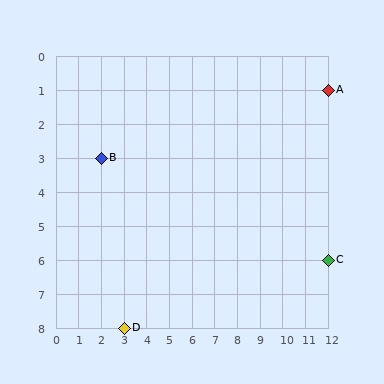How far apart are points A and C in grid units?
Points A and C are 5 rows apart.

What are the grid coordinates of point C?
Point C is at grid coordinates (12, 6).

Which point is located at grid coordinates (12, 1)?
Point A is at (12, 1).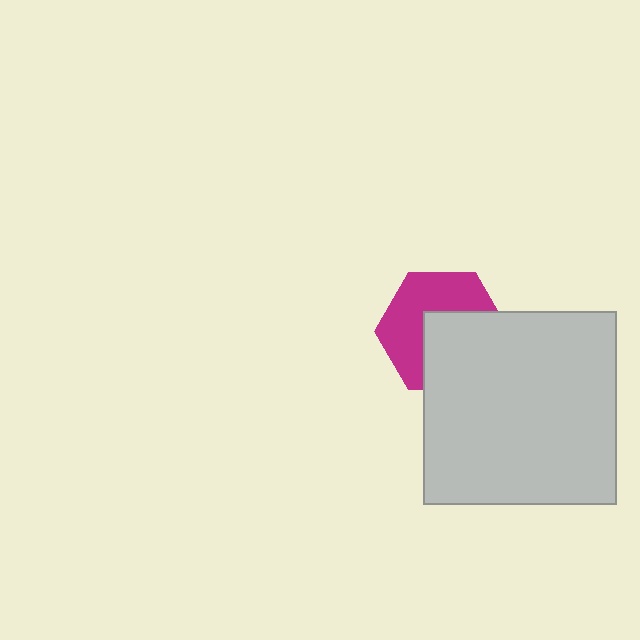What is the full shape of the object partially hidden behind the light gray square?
The partially hidden object is a magenta hexagon.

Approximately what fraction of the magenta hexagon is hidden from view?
Roughly 47% of the magenta hexagon is hidden behind the light gray square.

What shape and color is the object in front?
The object in front is a light gray square.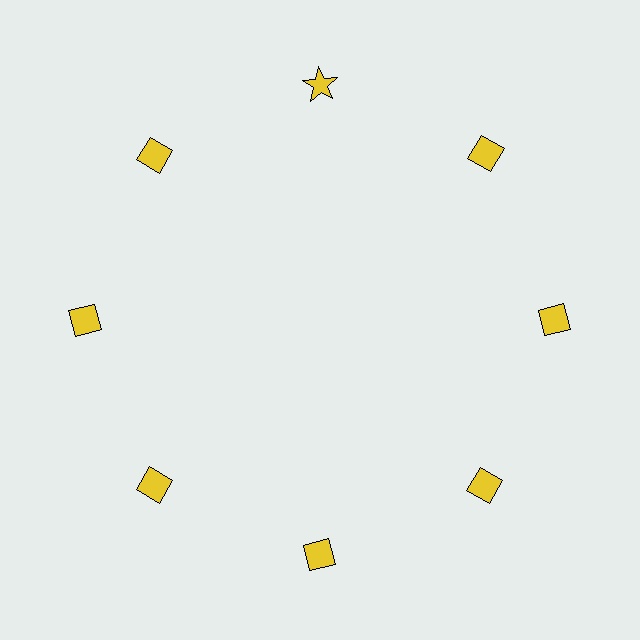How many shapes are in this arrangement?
There are 8 shapes arranged in a ring pattern.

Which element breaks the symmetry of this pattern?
The yellow star at roughly the 12 o'clock position breaks the symmetry. All other shapes are yellow diamonds.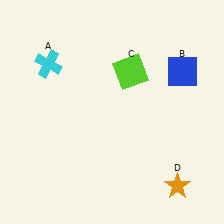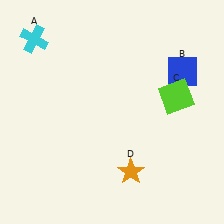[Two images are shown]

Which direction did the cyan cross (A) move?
The cyan cross (A) moved up.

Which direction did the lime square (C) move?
The lime square (C) moved right.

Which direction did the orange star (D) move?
The orange star (D) moved left.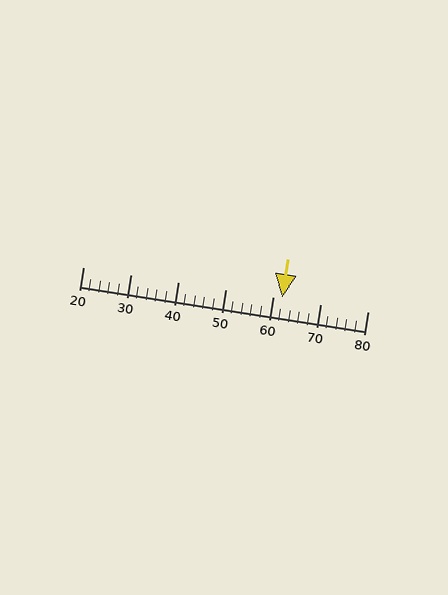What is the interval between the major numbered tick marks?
The major tick marks are spaced 10 units apart.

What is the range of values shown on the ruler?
The ruler shows values from 20 to 80.